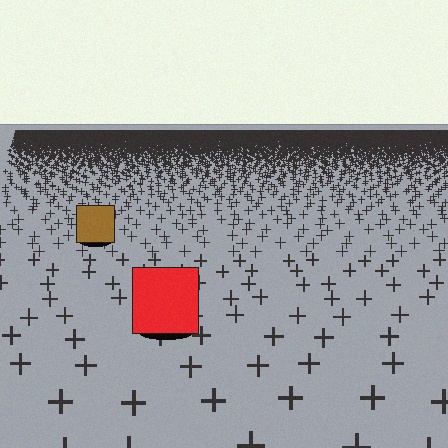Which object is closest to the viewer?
The red square is closest. The texture marks near it are larger and more spread out.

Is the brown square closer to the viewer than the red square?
No. The red square is closer — you can tell from the texture gradient: the ground texture is coarser near it.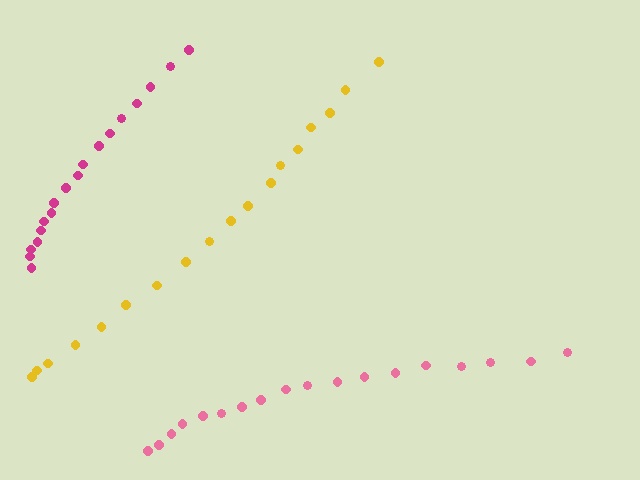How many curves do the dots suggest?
There are 3 distinct paths.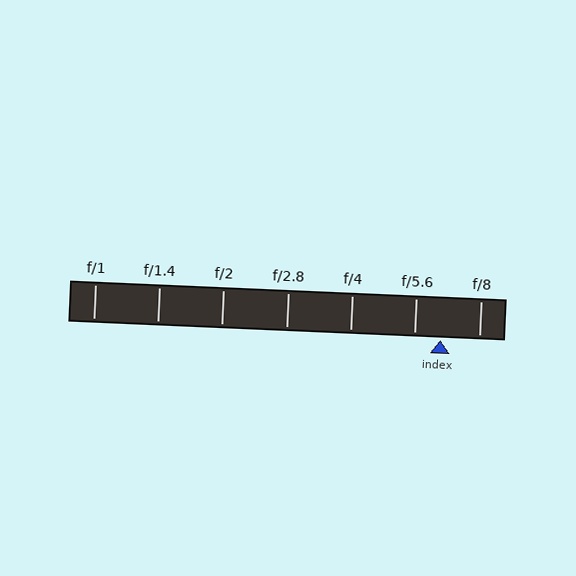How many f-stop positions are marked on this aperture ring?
There are 7 f-stop positions marked.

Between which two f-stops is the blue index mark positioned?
The index mark is between f/5.6 and f/8.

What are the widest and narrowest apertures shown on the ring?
The widest aperture shown is f/1 and the narrowest is f/8.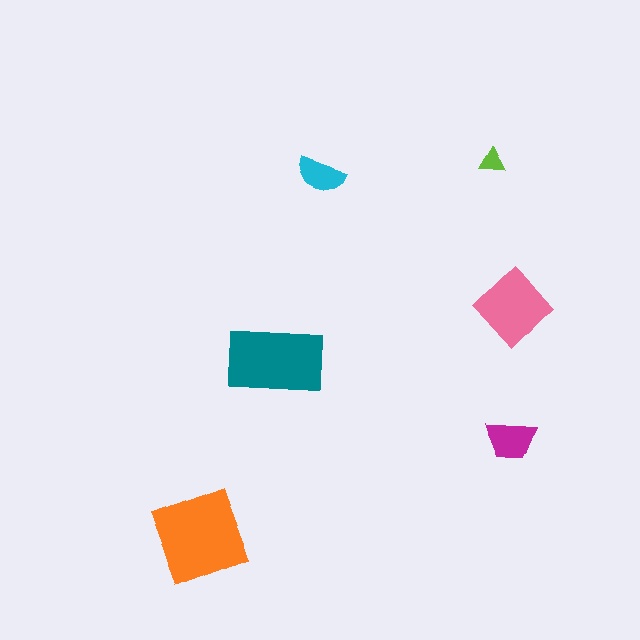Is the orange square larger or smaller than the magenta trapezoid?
Larger.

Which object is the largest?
The orange square.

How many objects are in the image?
There are 6 objects in the image.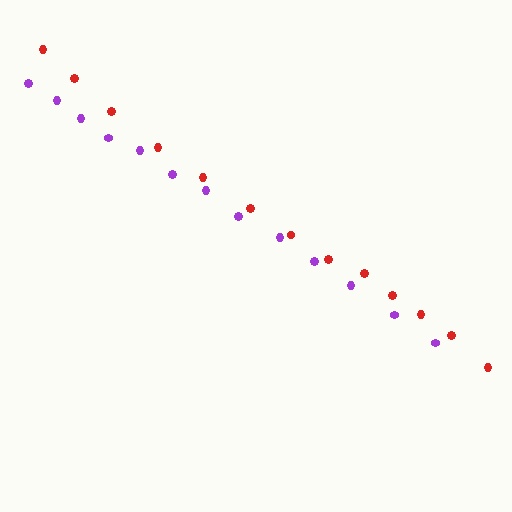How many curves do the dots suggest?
There are 2 distinct paths.